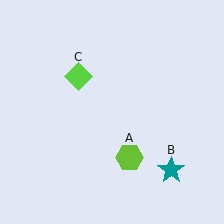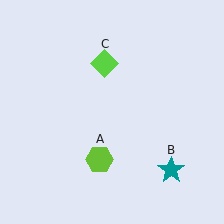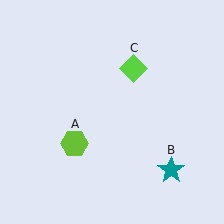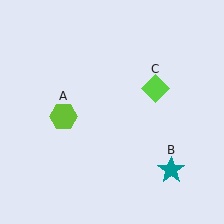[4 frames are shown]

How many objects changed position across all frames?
2 objects changed position: lime hexagon (object A), lime diamond (object C).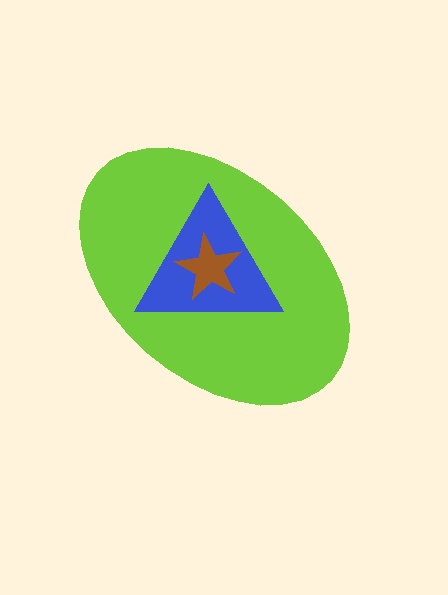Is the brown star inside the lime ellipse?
Yes.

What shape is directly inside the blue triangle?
The brown star.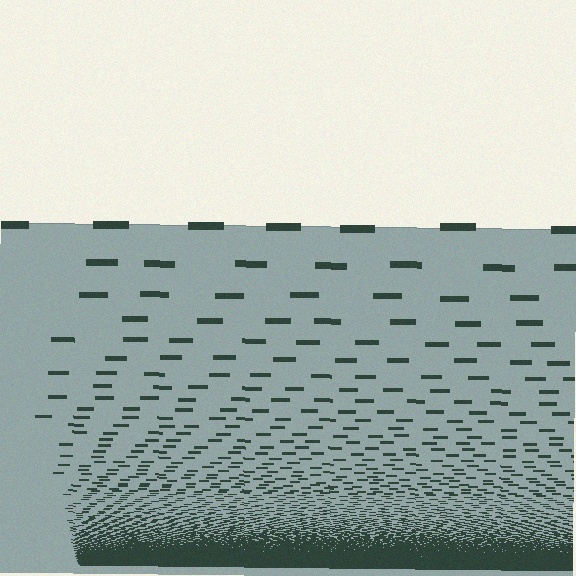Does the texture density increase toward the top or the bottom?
Density increases toward the bottom.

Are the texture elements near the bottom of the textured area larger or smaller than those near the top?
Smaller. The gradient is inverted — elements near the bottom are smaller and denser.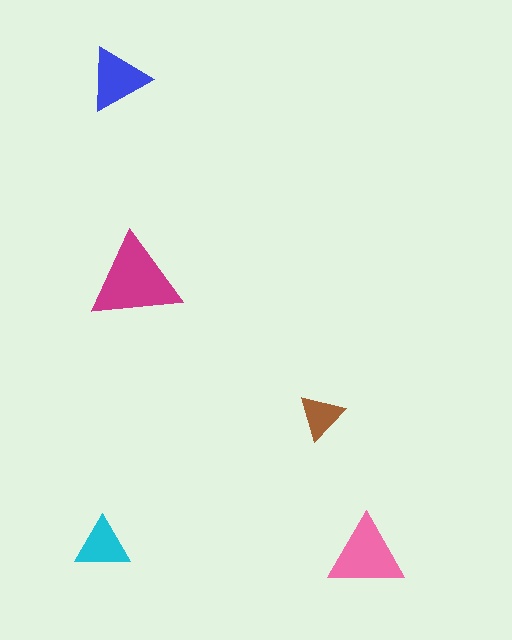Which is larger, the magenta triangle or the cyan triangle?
The magenta one.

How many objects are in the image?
There are 5 objects in the image.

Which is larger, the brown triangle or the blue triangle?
The blue one.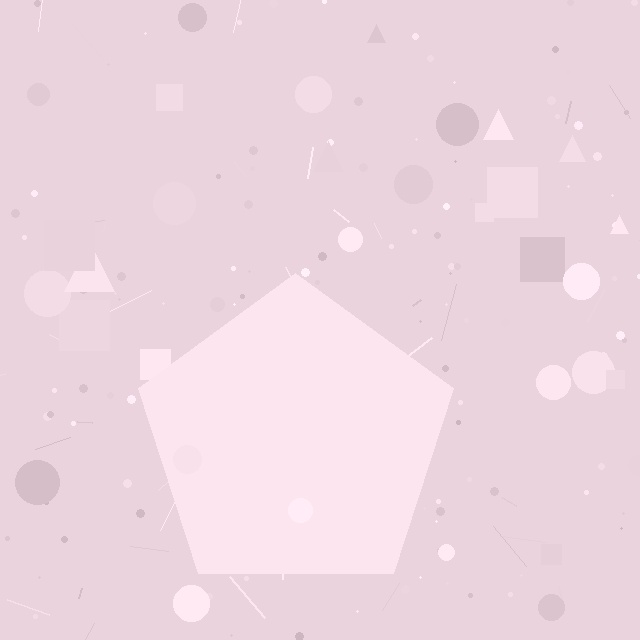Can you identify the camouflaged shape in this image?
The camouflaged shape is a pentagon.